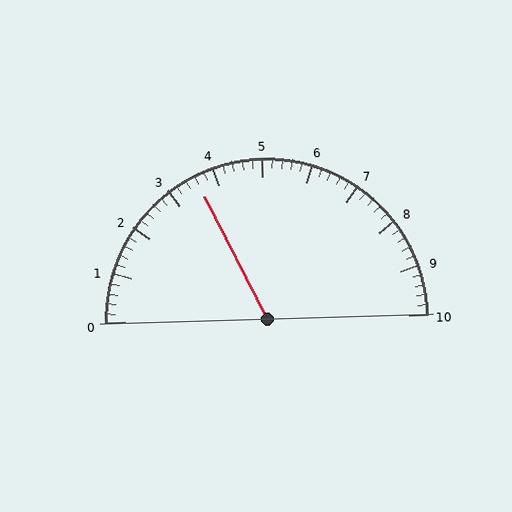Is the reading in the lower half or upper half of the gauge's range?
The reading is in the lower half of the range (0 to 10).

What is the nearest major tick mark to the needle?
The nearest major tick mark is 4.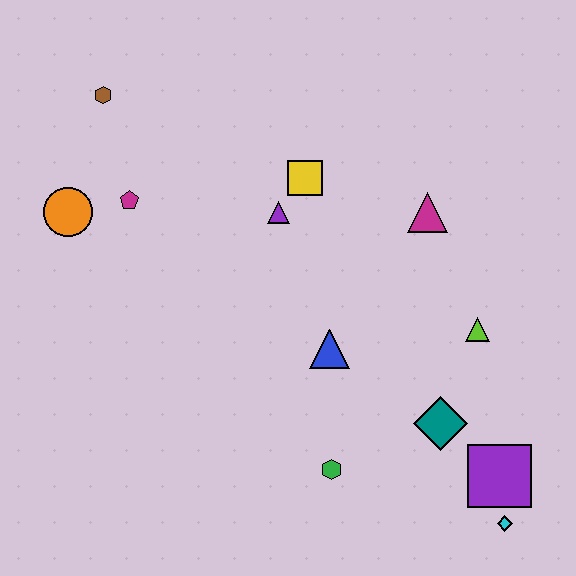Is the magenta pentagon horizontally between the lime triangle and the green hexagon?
No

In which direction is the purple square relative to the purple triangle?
The purple square is below the purple triangle.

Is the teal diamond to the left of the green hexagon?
No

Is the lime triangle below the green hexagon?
No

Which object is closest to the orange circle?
The magenta pentagon is closest to the orange circle.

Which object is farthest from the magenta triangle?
The orange circle is farthest from the magenta triangle.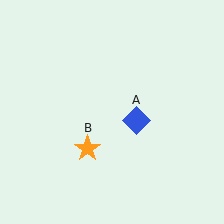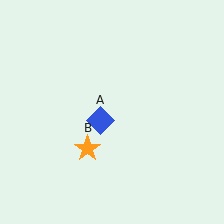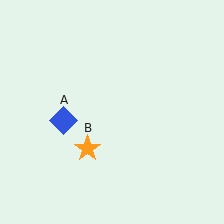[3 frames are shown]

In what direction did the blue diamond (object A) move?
The blue diamond (object A) moved left.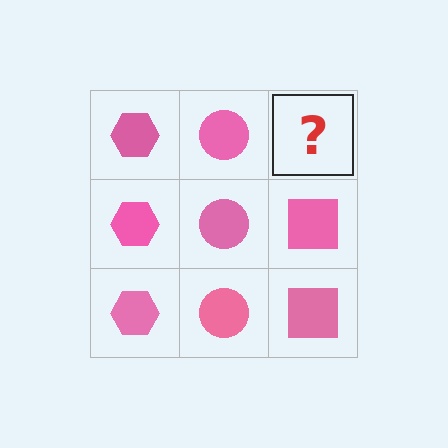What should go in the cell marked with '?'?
The missing cell should contain a pink square.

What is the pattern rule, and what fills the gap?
The rule is that each column has a consistent shape. The gap should be filled with a pink square.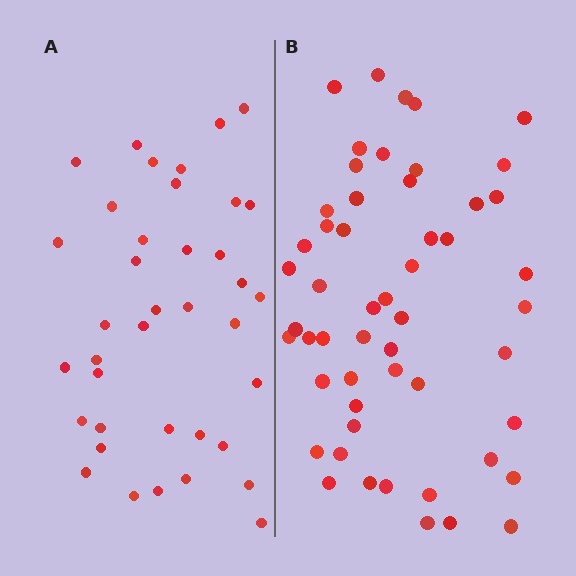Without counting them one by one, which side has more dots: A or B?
Region B (the right region) has more dots.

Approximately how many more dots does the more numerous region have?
Region B has approximately 15 more dots than region A.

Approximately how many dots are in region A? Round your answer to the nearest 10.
About 40 dots. (The exact count is 38, which rounds to 40.)